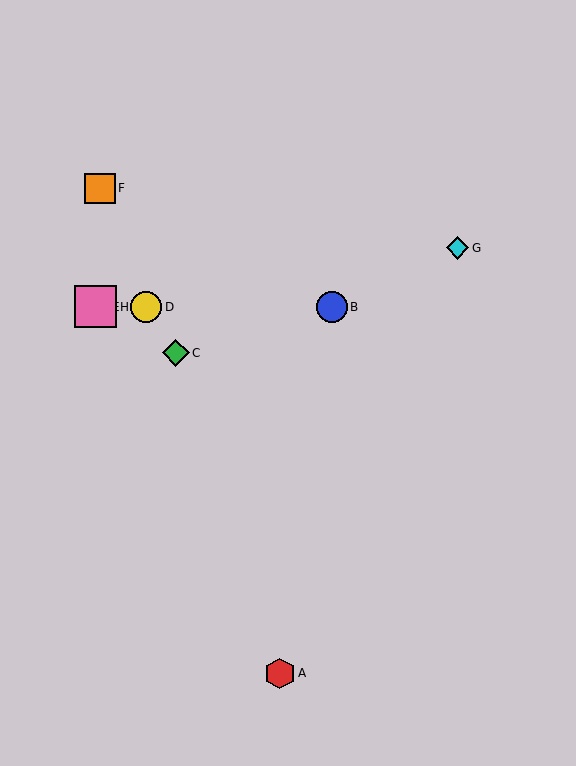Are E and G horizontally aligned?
No, E is at y≈307 and G is at y≈248.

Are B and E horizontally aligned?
Yes, both are at y≈307.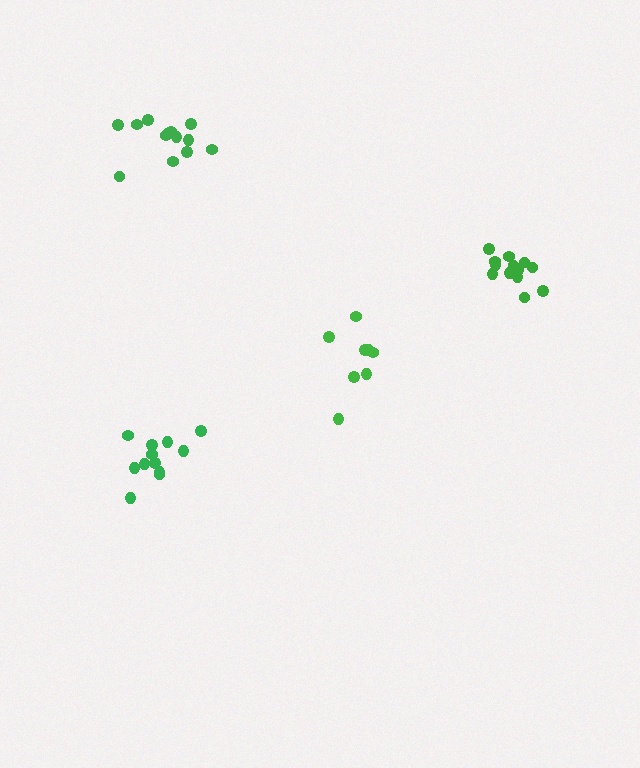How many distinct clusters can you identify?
There are 4 distinct clusters.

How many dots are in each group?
Group 1: 8 dots, Group 2: 13 dots, Group 3: 13 dots, Group 4: 12 dots (46 total).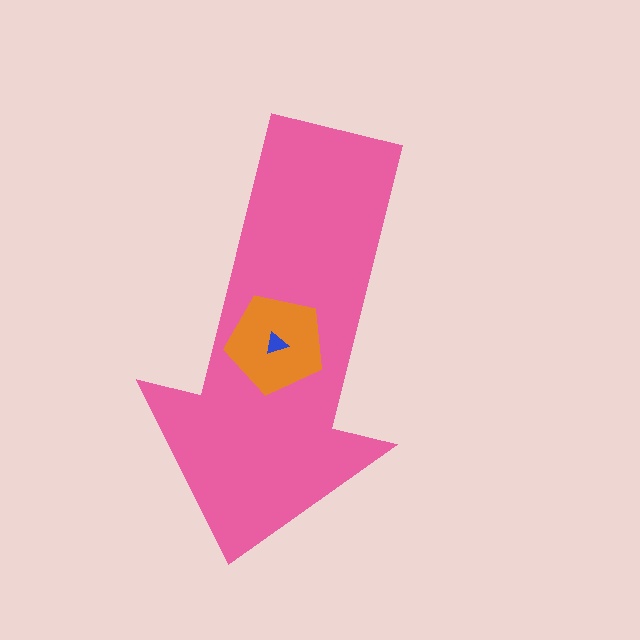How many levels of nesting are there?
3.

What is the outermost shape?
The pink arrow.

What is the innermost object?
The blue triangle.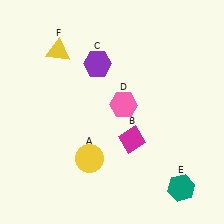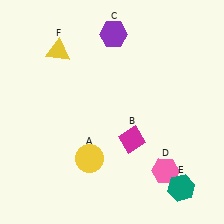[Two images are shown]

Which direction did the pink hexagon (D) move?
The pink hexagon (D) moved down.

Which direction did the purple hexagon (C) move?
The purple hexagon (C) moved up.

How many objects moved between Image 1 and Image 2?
2 objects moved between the two images.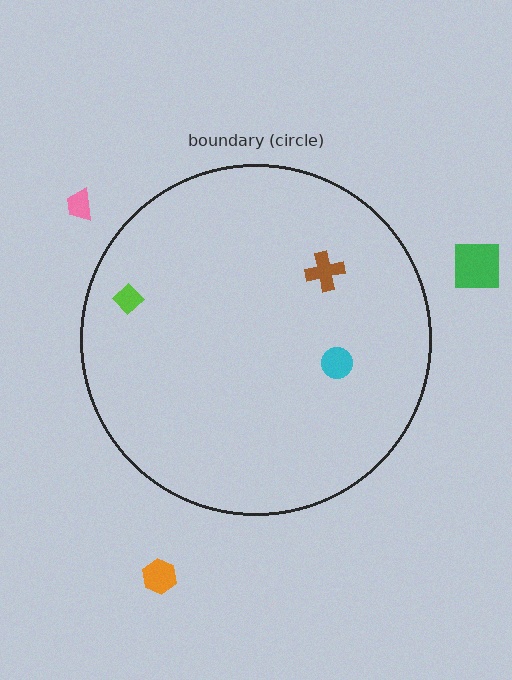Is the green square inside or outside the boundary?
Outside.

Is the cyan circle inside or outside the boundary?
Inside.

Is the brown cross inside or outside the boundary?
Inside.